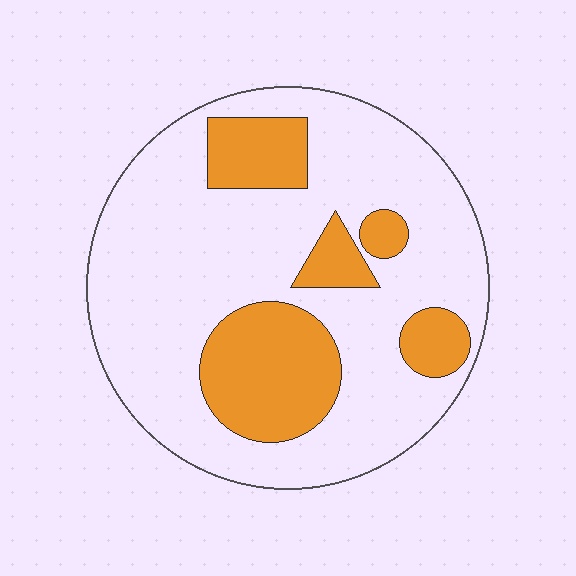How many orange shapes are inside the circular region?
5.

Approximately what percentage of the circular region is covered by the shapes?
Approximately 25%.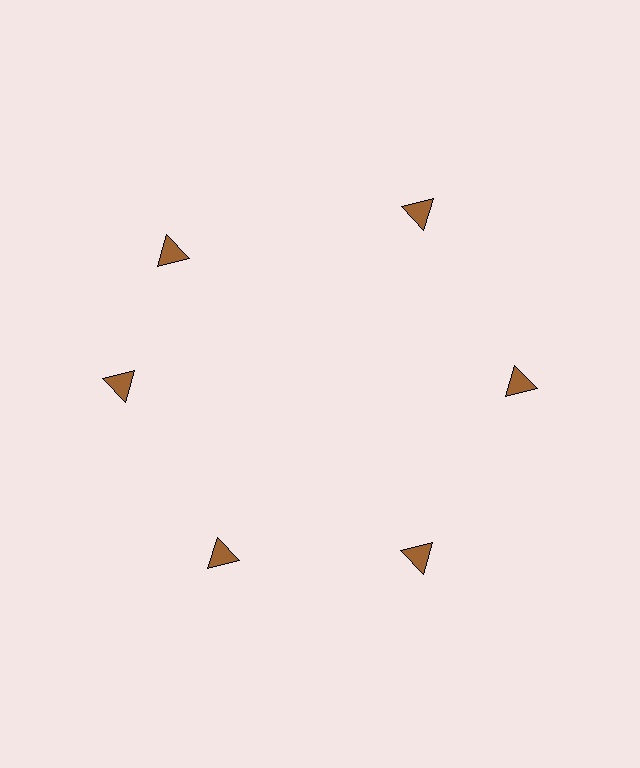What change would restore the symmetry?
The symmetry would be restored by rotating it back into even spacing with its neighbors so that all 6 triangles sit at equal angles and equal distance from the center.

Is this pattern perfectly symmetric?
No. The 6 brown triangles are arranged in a ring, but one element near the 11 o'clock position is rotated out of alignment along the ring, breaking the 6-fold rotational symmetry.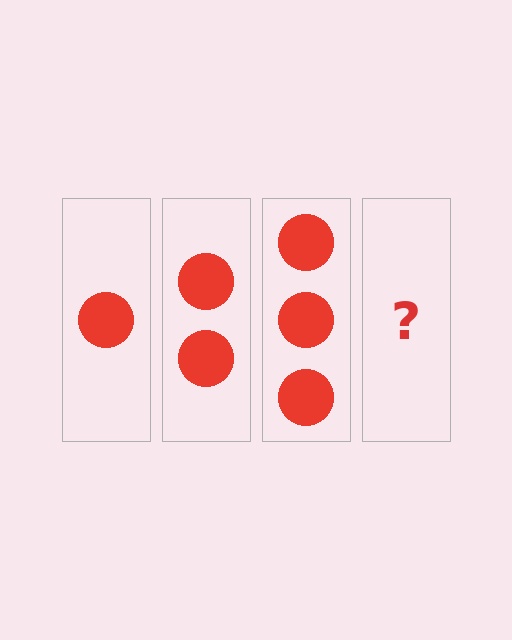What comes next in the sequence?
The next element should be 4 circles.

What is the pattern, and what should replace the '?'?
The pattern is that each step adds one more circle. The '?' should be 4 circles.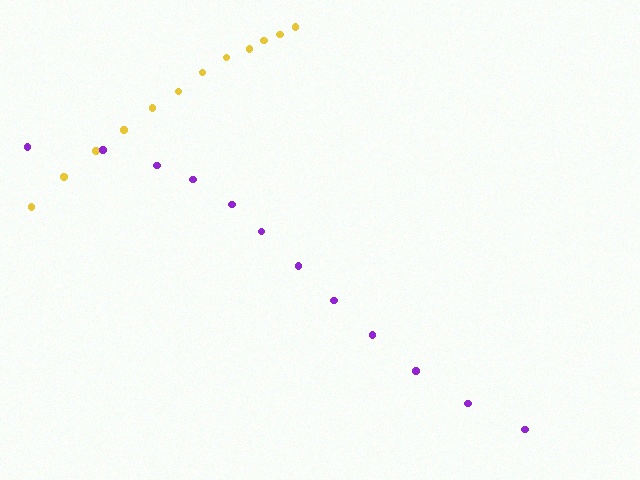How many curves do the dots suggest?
There are 2 distinct paths.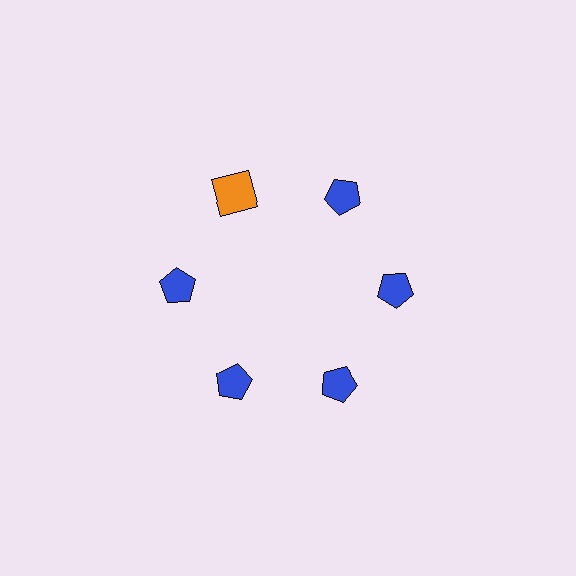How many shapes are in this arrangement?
There are 6 shapes arranged in a ring pattern.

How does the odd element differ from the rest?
It differs in both color (orange instead of blue) and shape (square instead of pentagon).